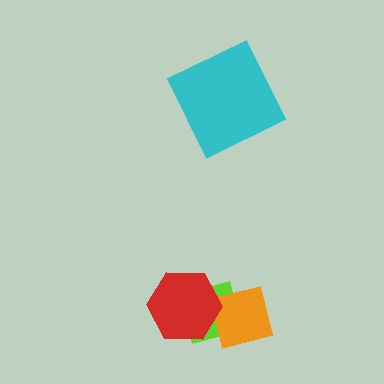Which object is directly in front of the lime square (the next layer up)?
The orange square is directly in front of the lime square.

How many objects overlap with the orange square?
1 object overlaps with the orange square.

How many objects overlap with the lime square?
2 objects overlap with the lime square.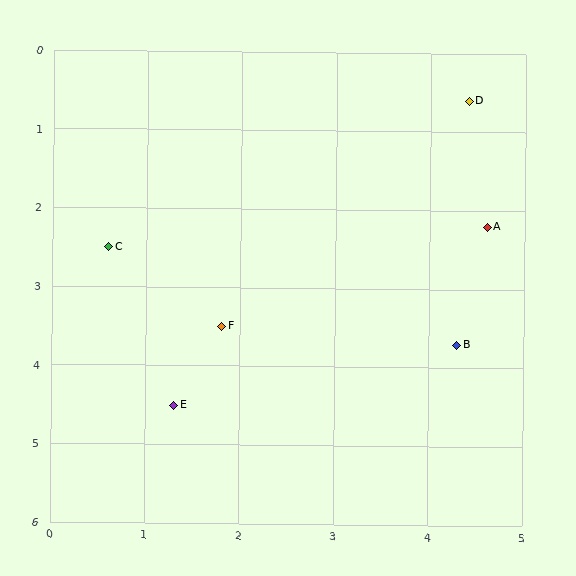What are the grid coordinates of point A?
Point A is at approximately (4.6, 2.2).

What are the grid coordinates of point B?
Point B is at approximately (4.3, 3.7).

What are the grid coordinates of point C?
Point C is at approximately (0.6, 2.5).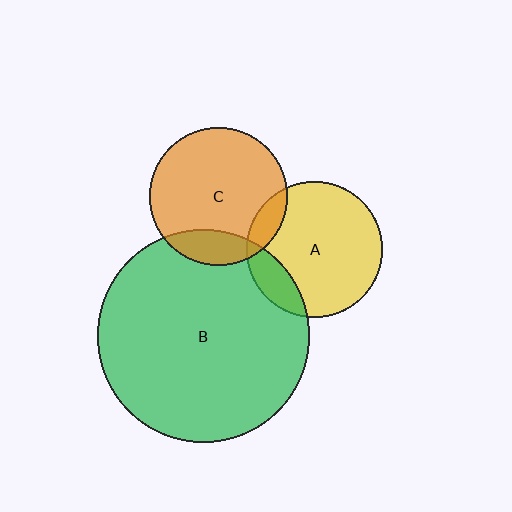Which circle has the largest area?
Circle B (green).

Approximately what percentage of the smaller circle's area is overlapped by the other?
Approximately 15%.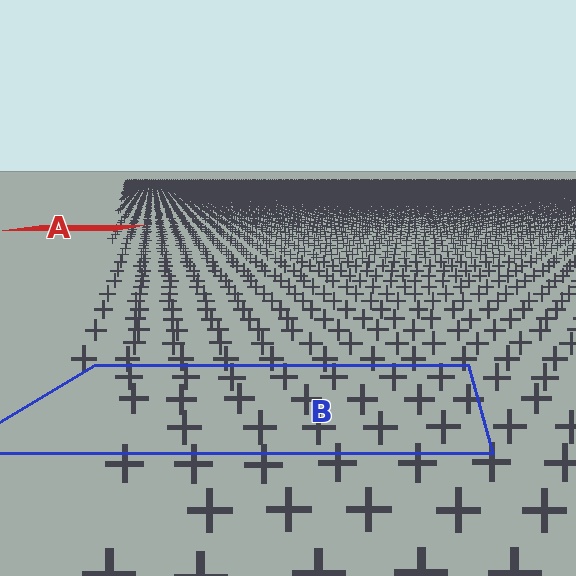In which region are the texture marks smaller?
The texture marks are smaller in region A, because it is farther away.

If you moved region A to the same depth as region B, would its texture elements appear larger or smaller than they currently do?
They would appear larger. At a closer depth, the same texture elements are projected at a bigger on-screen size.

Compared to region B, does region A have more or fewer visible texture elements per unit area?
Region A has more texture elements per unit area — they are packed more densely because it is farther away.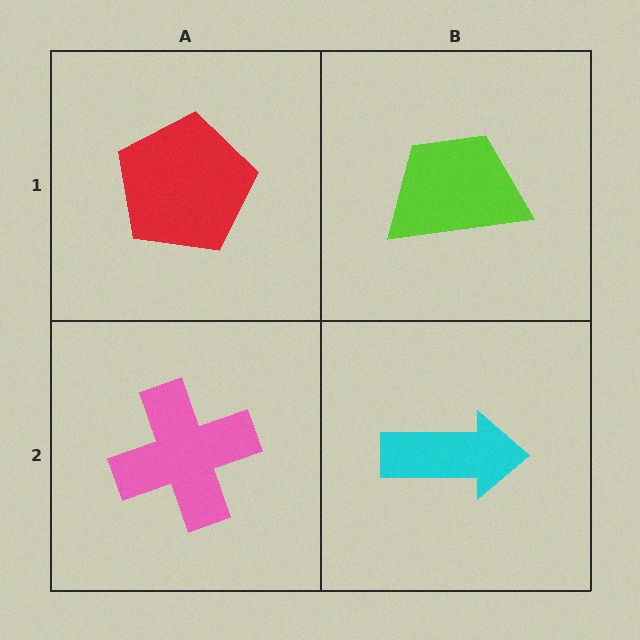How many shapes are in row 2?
2 shapes.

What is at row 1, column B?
A lime trapezoid.